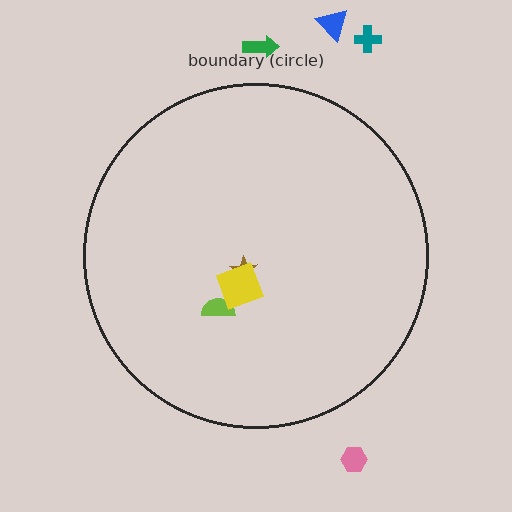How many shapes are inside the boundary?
3 inside, 4 outside.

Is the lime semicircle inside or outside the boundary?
Inside.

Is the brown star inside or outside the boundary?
Inside.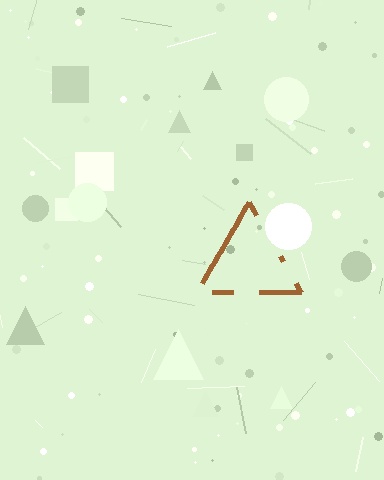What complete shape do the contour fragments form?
The contour fragments form a triangle.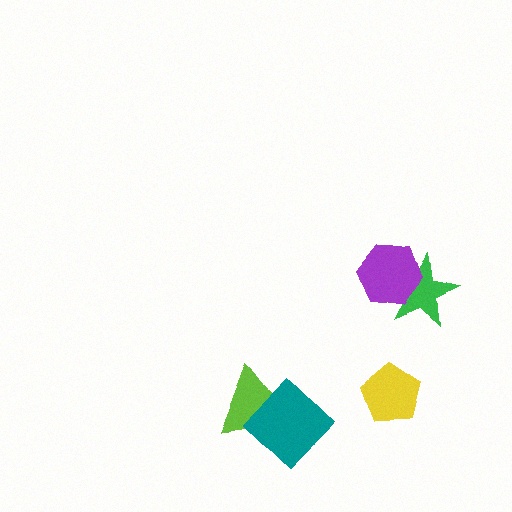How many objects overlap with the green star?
1 object overlaps with the green star.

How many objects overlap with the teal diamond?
1 object overlaps with the teal diamond.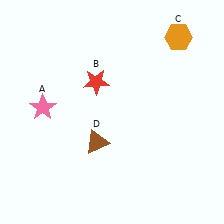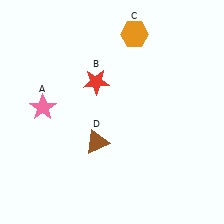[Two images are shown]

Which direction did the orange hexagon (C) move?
The orange hexagon (C) moved left.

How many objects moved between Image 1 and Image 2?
1 object moved between the two images.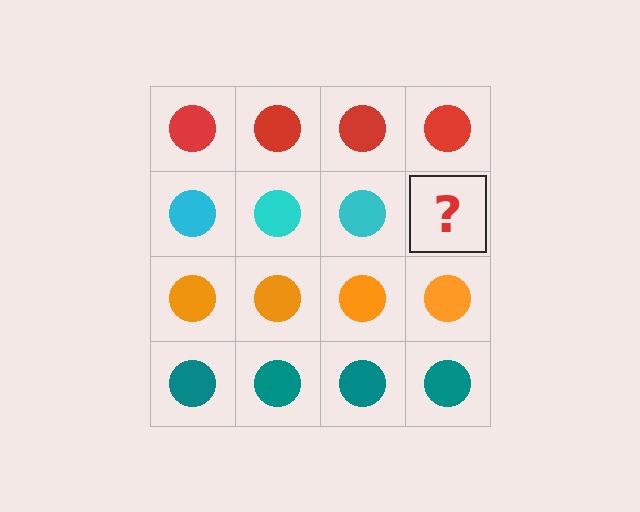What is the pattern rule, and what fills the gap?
The rule is that each row has a consistent color. The gap should be filled with a cyan circle.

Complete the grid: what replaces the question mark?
The question mark should be replaced with a cyan circle.